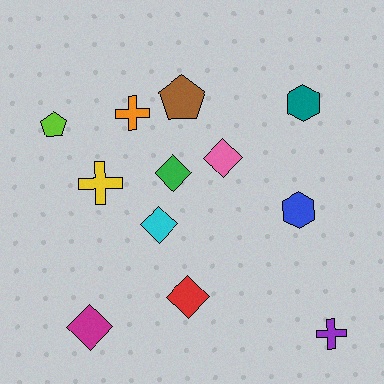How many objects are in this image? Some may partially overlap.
There are 12 objects.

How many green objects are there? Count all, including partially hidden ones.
There is 1 green object.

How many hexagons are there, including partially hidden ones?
There are 2 hexagons.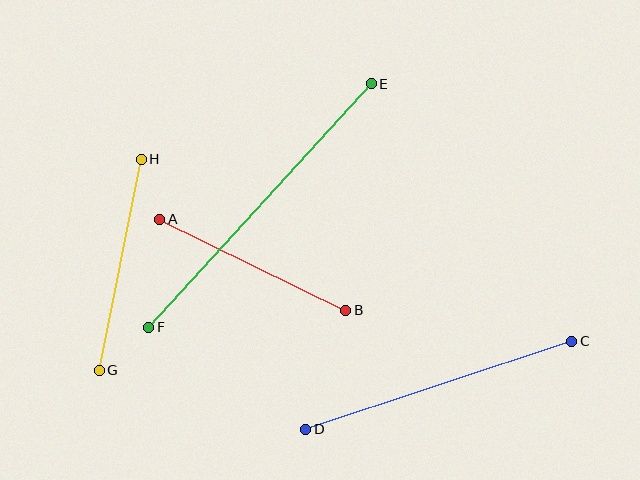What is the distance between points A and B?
The distance is approximately 207 pixels.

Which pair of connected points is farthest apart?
Points E and F are farthest apart.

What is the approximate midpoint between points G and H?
The midpoint is at approximately (120, 265) pixels.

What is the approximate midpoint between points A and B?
The midpoint is at approximately (253, 265) pixels.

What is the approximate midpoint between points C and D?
The midpoint is at approximately (439, 385) pixels.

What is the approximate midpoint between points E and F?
The midpoint is at approximately (260, 206) pixels.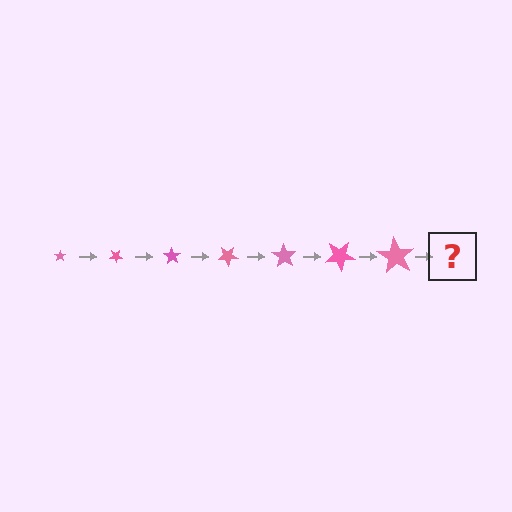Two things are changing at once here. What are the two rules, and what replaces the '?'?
The two rules are that the star grows larger each step and it rotates 35 degrees each step. The '?' should be a star, larger than the previous one and rotated 245 degrees from the start.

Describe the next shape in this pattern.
It should be a star, larger than the previous one and rotated 245 degrees from the start.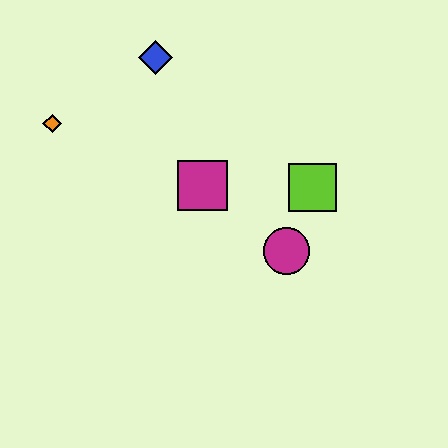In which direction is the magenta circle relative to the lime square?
The magenta circle is below the lime square.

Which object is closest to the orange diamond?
The blue diamond is closest to the orange diamond.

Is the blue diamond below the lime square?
No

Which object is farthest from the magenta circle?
The orange diamond is farthest from the magenta circle.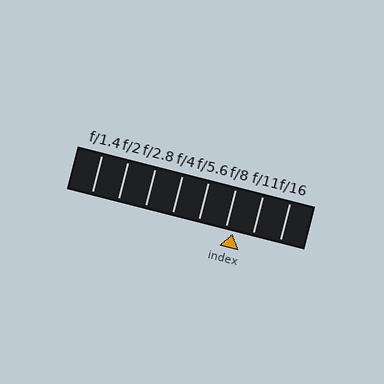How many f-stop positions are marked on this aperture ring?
There are 8 f-stop positions marked.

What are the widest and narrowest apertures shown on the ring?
The widest aperture shown is f/1.4 and the narrowest is f/16.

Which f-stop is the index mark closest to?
The index mark is closest to f/8.